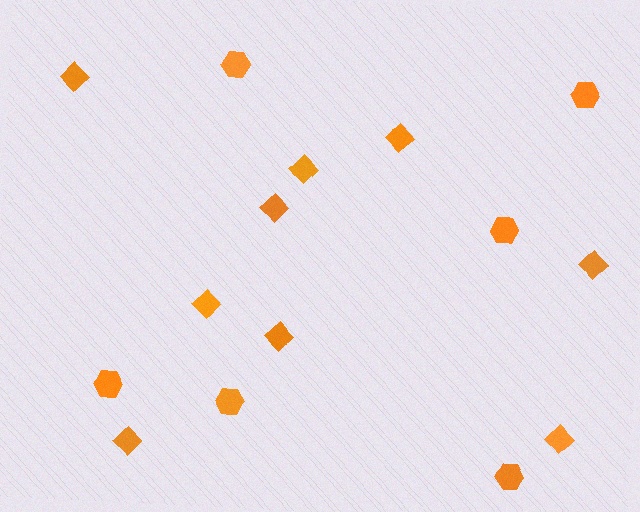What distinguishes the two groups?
There are 2 groups: one group of diamonds (9) and one group of hexagons (6).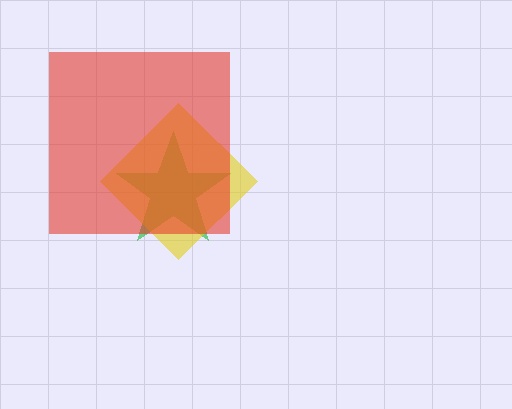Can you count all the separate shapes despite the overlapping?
Yes, there are 3 separate shapes.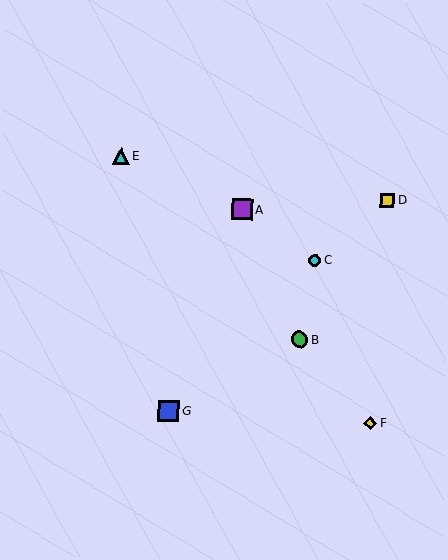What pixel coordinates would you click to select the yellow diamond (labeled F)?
Click at (371, 423) to select the yellow diamond F.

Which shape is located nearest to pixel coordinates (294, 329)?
The green circle (labeled B) at (299, 340) is nearest to that location.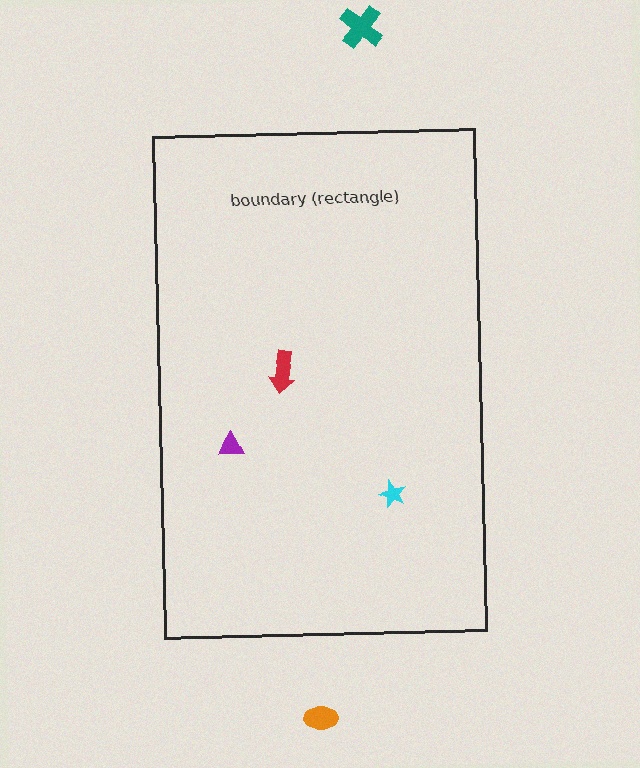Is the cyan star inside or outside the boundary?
Inside.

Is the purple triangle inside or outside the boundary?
Inside.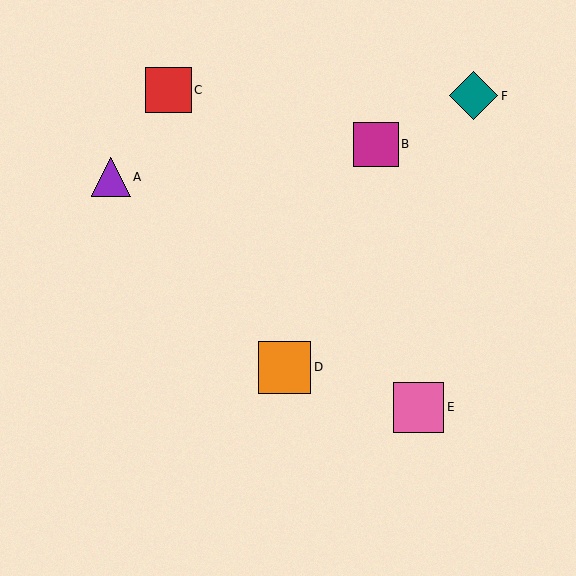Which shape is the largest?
The orange square (labeled D) is the largest.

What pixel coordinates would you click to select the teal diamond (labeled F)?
Click at (474, 96) to select the teal diamond F.